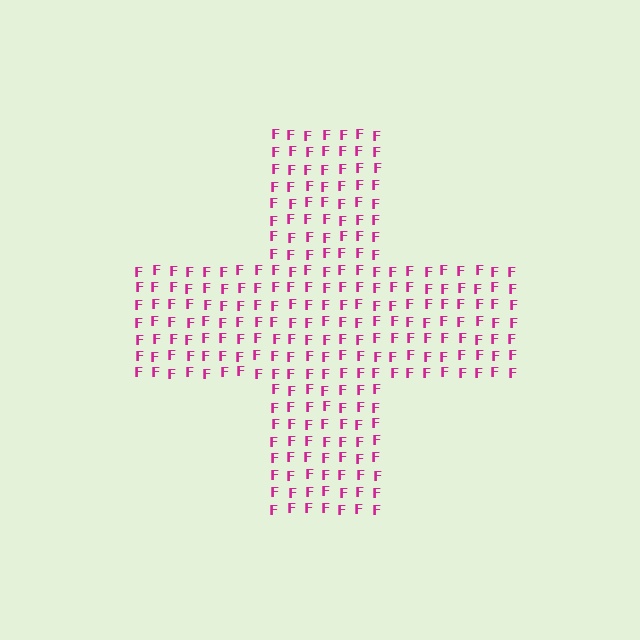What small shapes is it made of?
It is made of small letter F's.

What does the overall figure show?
The overall figure shows a cross.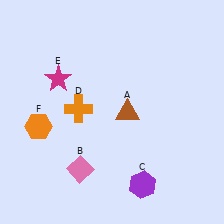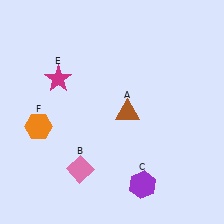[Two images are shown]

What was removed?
The orange cross (D) was removed in Image 2.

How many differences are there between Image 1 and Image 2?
There is 1 difference between the two images.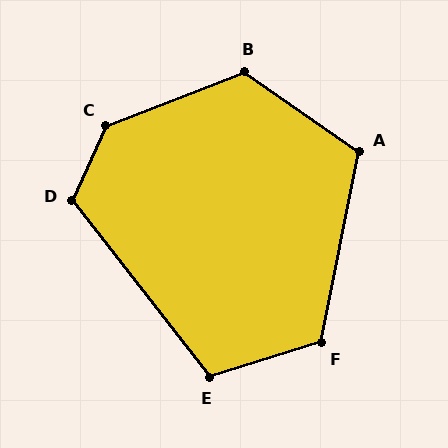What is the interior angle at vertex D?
Approximately 118 degrees (obtuse).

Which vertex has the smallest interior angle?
E, at approximately 111 degrees.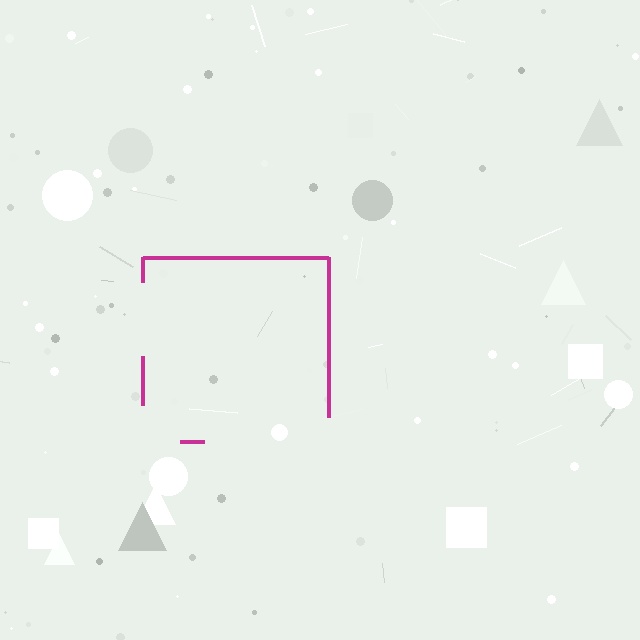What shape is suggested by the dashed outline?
The dashed outline suggests a square.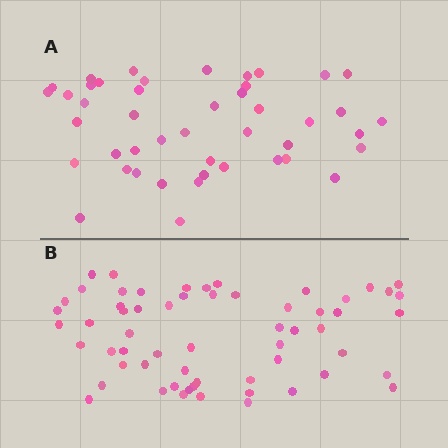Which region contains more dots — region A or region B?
Region B (the bottom region) has more dots.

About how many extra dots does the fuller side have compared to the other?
Region B has approximately 15 more dots than region A.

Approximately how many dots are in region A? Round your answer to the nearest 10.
About 40 dots. (The exact count is 45, which rounds to 40.)